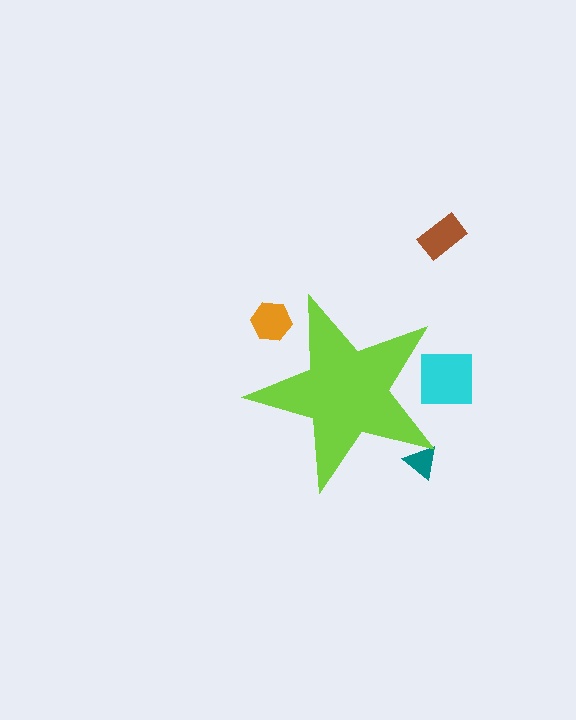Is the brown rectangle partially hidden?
No, the brown rectangle is fully visible.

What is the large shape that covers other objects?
A lime star.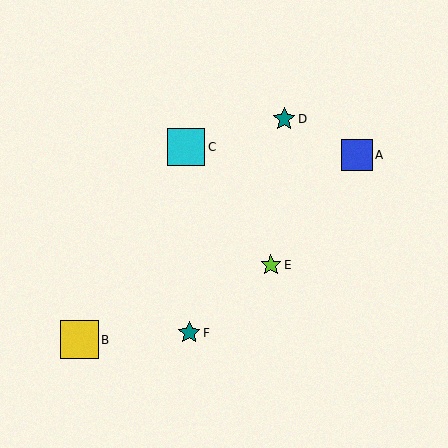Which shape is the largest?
The yellow square (labeled B) is the largest.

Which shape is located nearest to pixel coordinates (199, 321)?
The teal star (labeled F) at (189, 333) is nearest to that location.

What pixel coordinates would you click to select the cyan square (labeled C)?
Click at (186, 147) to select the cyan square C.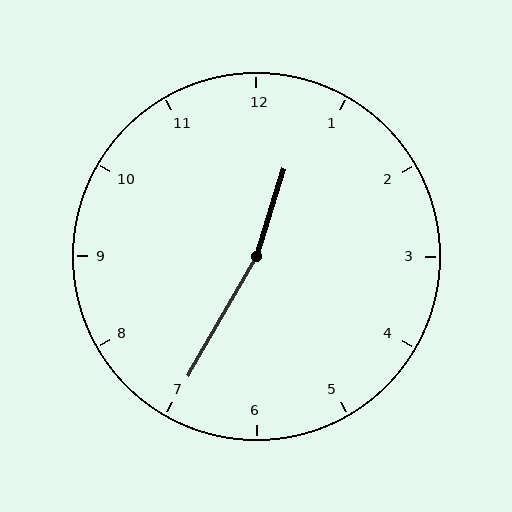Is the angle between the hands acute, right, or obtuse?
It is obtuse.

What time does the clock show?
12:35.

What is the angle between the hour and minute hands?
Approximately 168 degrees.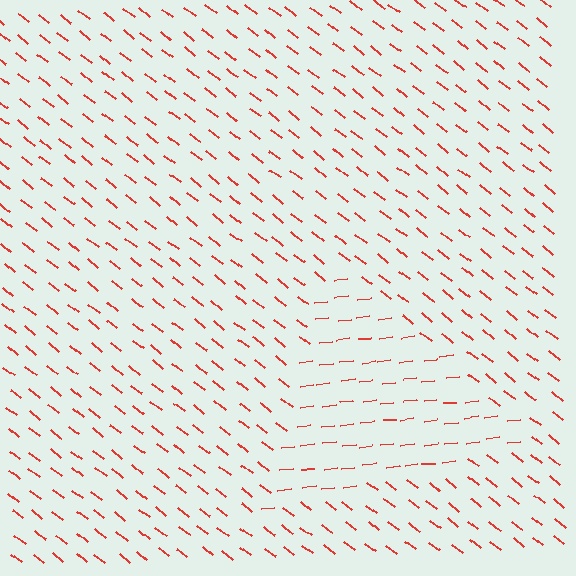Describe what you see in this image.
The image is filled with small red line segments. A triangle region in the image has lines oriented differently from the surrounding lines, creating a visible texture boundary.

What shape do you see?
I see a triangle.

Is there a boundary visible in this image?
Yes, there is a texture boundary formed by a change in line orientation.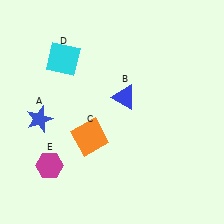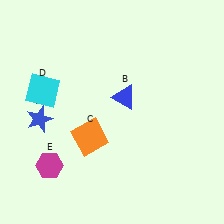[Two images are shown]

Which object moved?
The cyan square (D) moved down.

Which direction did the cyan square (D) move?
The cyan square (D) moved down.